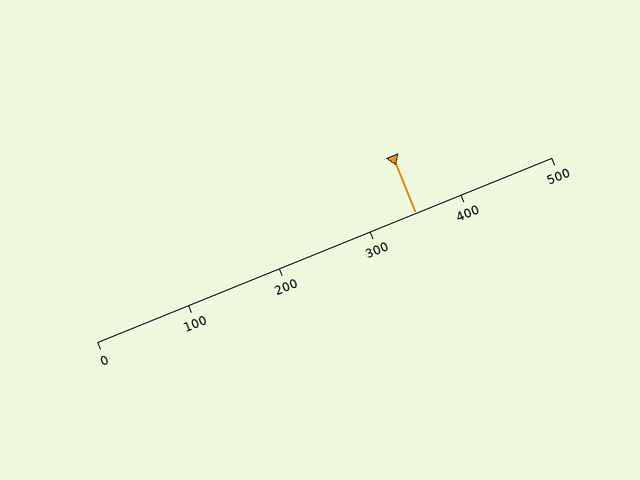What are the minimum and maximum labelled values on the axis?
The axis runs from 0 to 500.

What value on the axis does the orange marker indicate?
The marker indicates approximately 350.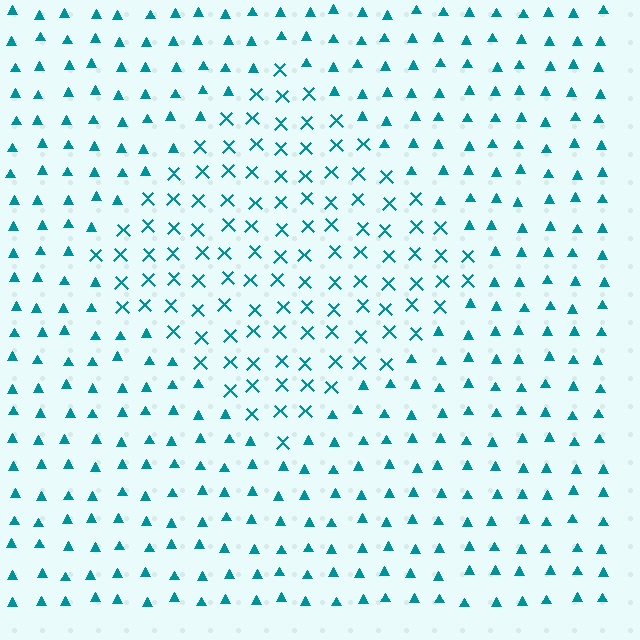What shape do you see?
I see a diamond.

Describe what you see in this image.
The image is filled with small teal elements arranged in a uniform grid. A diamond-shaped region contains X marks, while the surrounding area contains triangles. The boundary is defined purely by the change in element shape.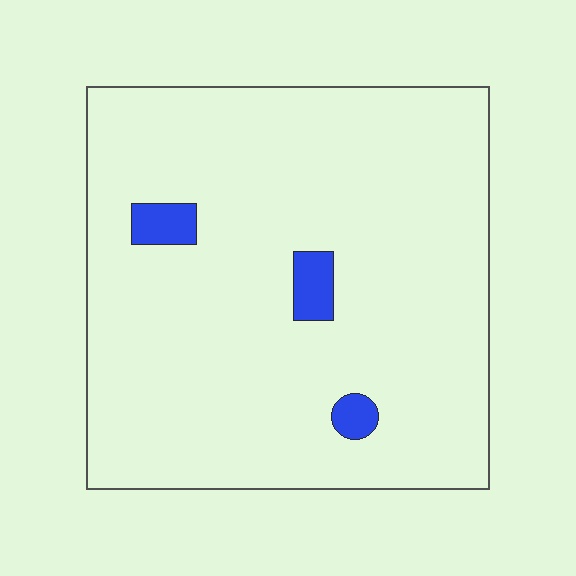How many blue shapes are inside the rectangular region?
3.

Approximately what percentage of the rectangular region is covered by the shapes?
Approximately 5%.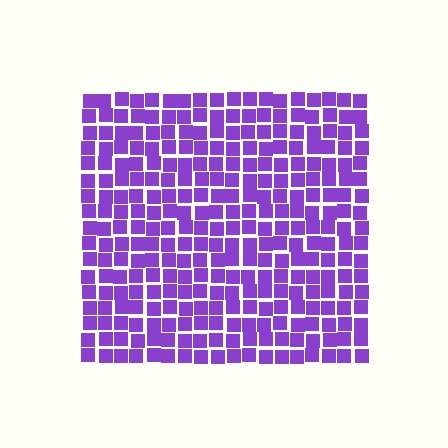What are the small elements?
The small elements are squares.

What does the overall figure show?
The overall figure shows a square.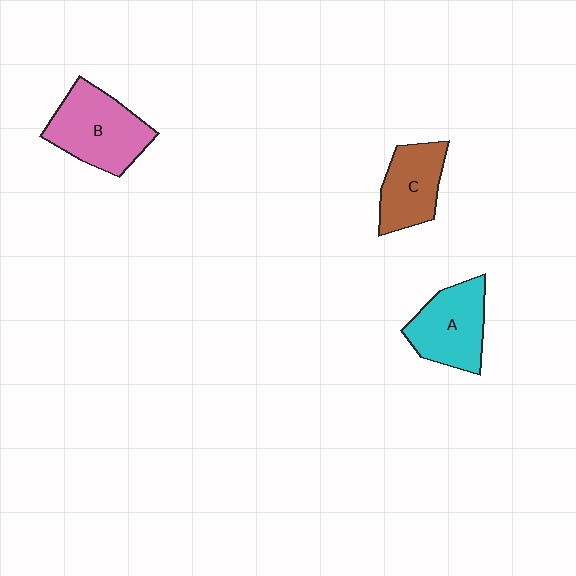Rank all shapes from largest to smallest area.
From largest to smallest: B (pink), A (cyan), C (brown).